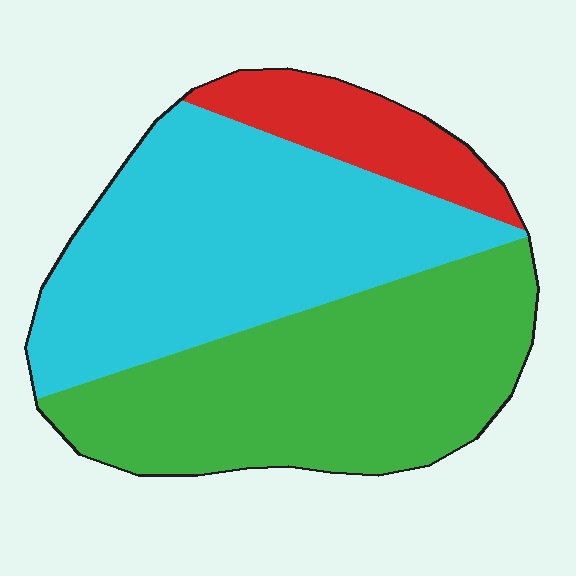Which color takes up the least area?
Red, at roughly 15%.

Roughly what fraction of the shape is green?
Green takes up about two fifths (2/5) of the shape.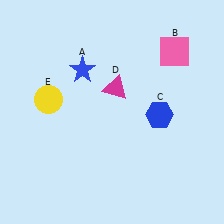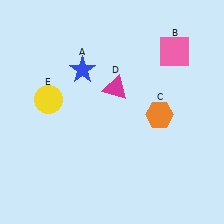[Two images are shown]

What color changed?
The hexagon (C) changed from blue in Image 1 to orange in Image 2.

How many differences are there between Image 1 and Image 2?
There is 1 difference between the two images.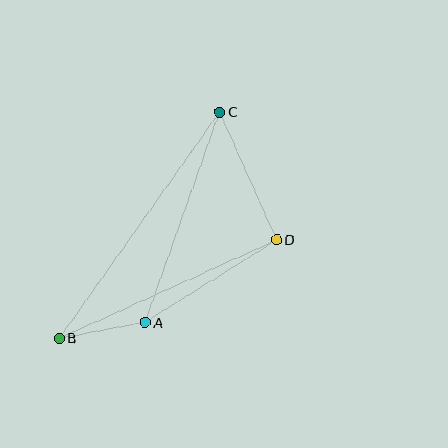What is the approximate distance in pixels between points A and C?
The distance between A and C is approximately 223 pixels.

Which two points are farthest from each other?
Points B and C are farthest from each other.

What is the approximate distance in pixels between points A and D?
The distance between A and D is approximately 155 pixels.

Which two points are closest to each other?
Points A and B are closest to each other.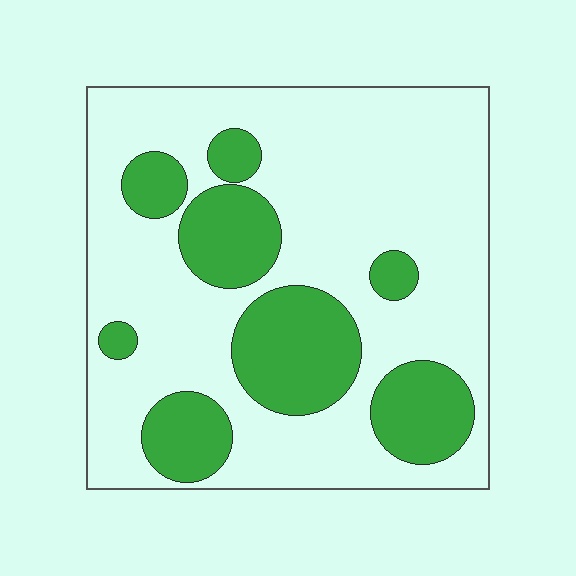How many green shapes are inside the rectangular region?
8.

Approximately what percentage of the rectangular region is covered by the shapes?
Approximately 30%.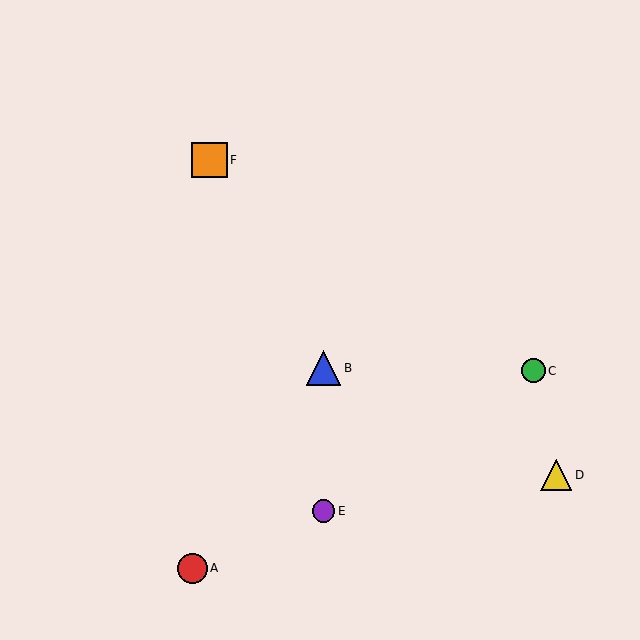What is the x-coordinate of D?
Object D is at x≈556.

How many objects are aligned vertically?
2 objects (B, E) are aligned vertically.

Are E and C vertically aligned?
No, E is at x≈324 and C is at x≈533.